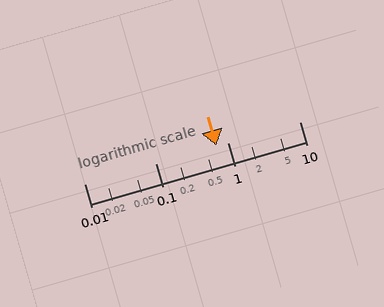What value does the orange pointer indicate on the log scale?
The pointer indicates approximately 0.7.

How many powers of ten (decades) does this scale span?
The scale spans 3 decades, from 0.01 to 10.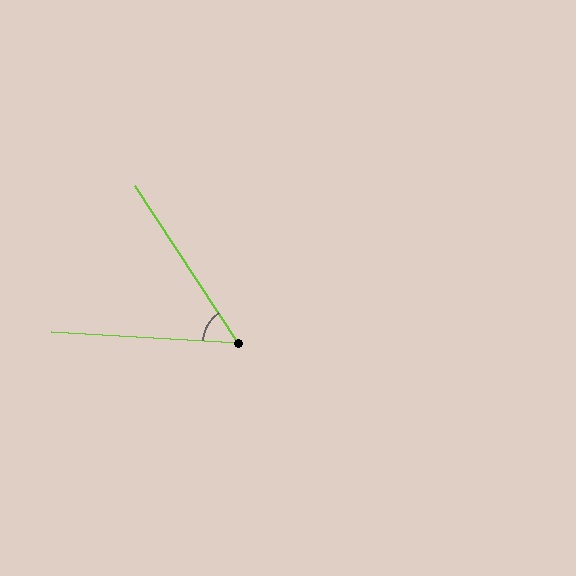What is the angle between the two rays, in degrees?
Approximately 53 degrees.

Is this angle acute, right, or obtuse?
It is acute.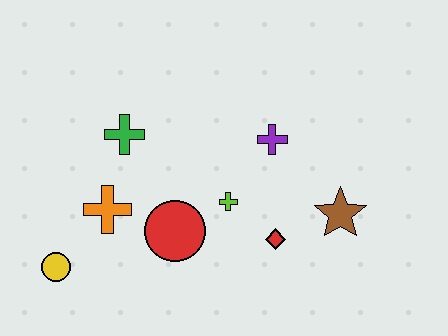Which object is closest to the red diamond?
The lime cross is closest to the red diamond.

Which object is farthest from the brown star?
The yellow circle is farthest from the brown star.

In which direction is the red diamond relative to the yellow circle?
The red diamond is to the right of the yellow circle.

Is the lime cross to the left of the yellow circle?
No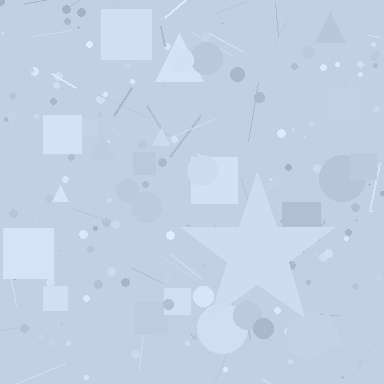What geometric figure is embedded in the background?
A star is embedded in the background.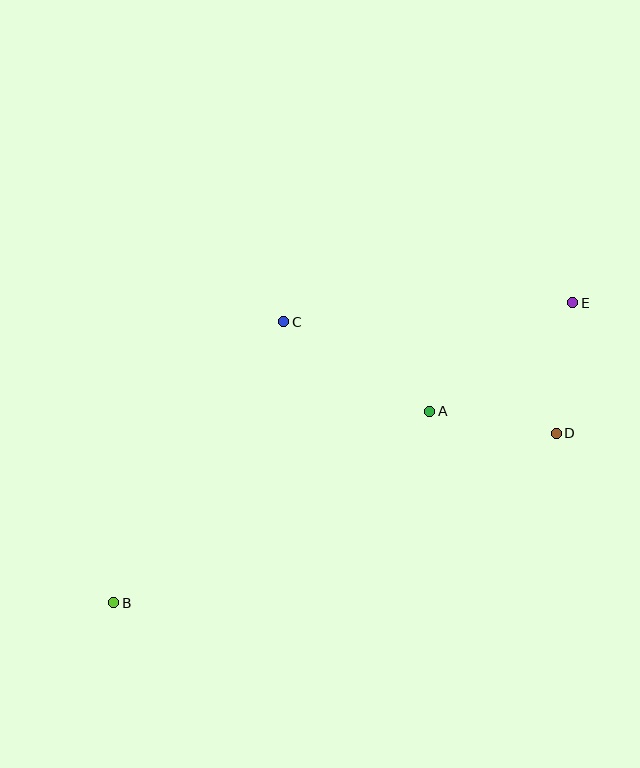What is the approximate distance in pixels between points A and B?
The distance between A and B is approximately 369 pixels.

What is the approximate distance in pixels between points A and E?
The distance between A and E is approximately 180 pixels.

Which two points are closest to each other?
Points A and D are closest to each other.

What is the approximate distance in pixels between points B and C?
The distance between B and C is approximately 328 pixels.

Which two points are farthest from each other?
Points B and E are farthest from each other.